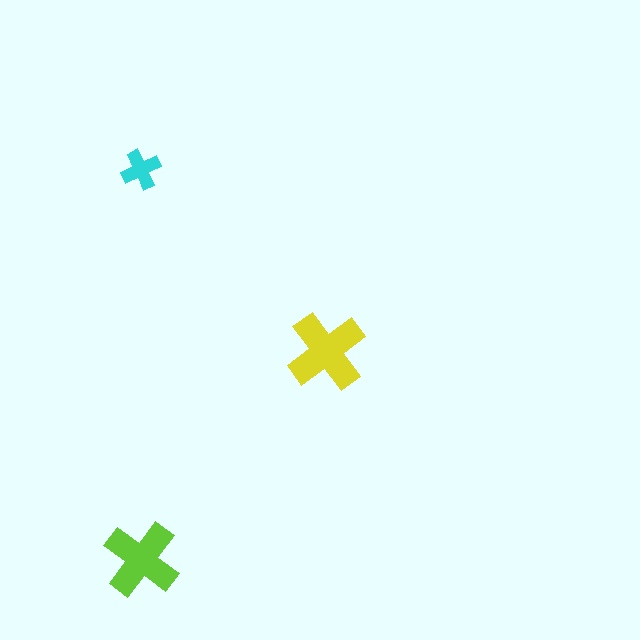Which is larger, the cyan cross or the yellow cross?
The yellow one.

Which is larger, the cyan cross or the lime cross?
The lime one.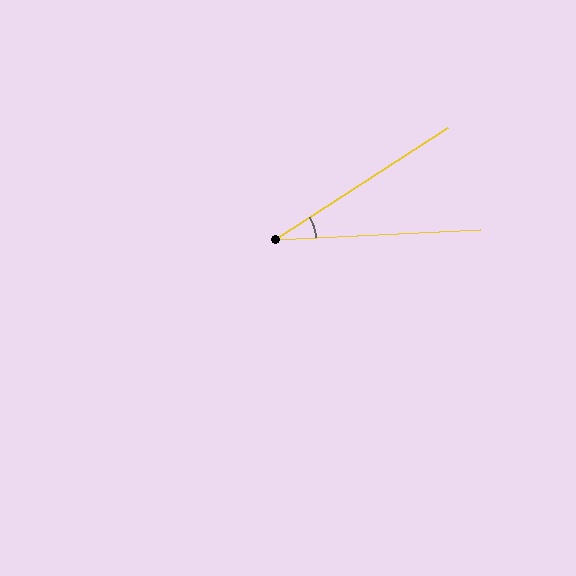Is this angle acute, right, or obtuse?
It is acute.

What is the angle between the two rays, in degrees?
Approximately 30 degrees.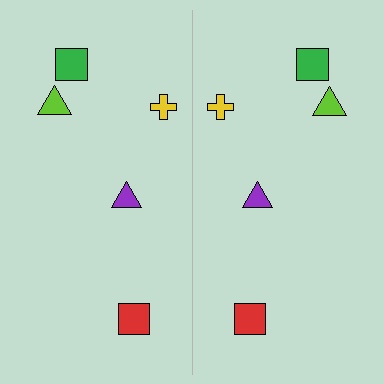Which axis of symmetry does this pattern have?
The pattern has a vertical axis of symmetry running through the center of the image.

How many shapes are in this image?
There are 10 shapes in this image.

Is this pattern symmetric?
Yes, this pattern has bilateral (reflection) symmetry.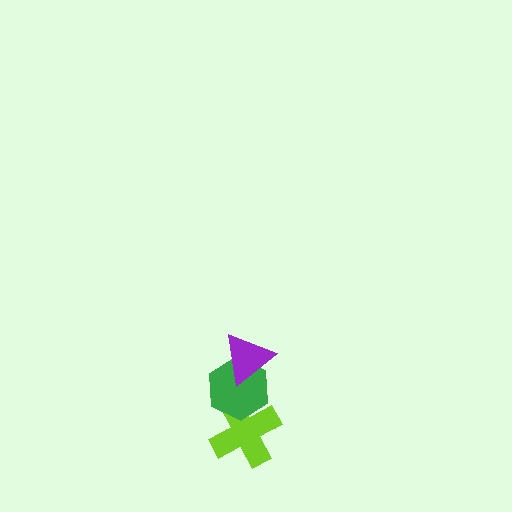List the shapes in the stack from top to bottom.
From top to bottom: the purple triangle, the green hexagon, the lime cross.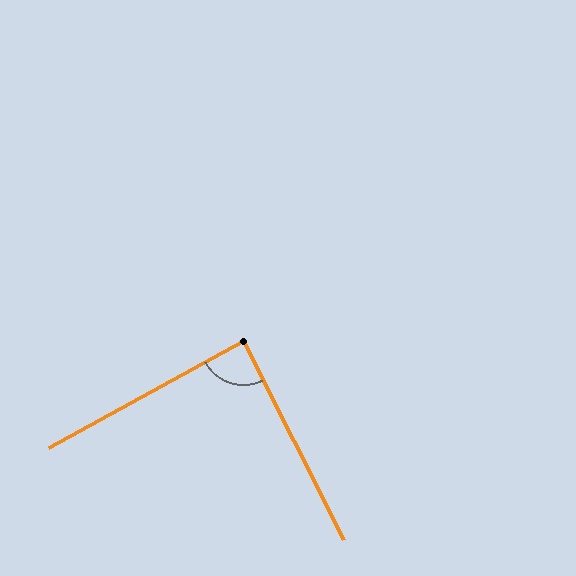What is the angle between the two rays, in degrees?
Approximately 88 degrees.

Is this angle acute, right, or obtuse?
It is approximately a right angle.